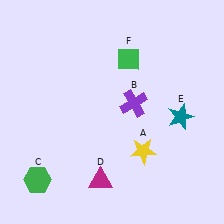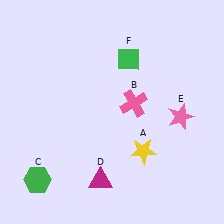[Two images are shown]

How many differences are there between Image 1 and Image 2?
There are 2 differences between the two images.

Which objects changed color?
B changed from purple to pink. E changed from teal to pink.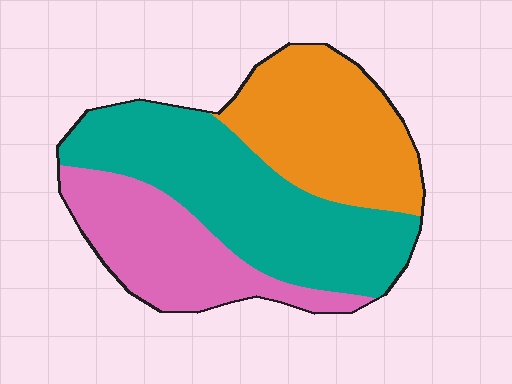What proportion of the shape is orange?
Orange covers around 30% of the shape.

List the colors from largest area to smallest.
From largest to smallest: teal, orange, pink.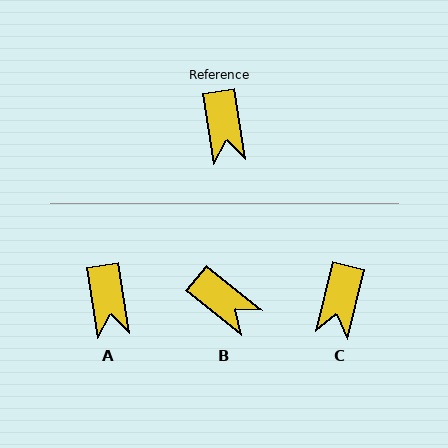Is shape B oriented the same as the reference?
No, it is off by about 42 degrees.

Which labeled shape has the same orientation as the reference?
A.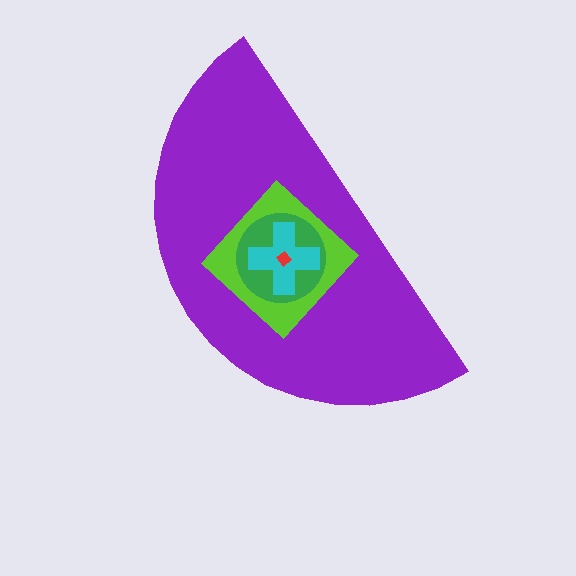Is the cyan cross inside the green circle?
Yes.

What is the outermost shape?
The purple semicircle.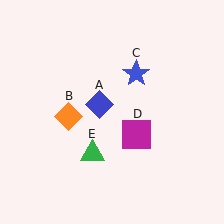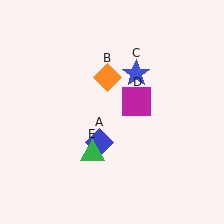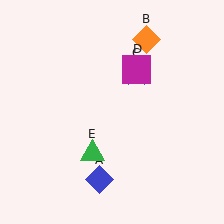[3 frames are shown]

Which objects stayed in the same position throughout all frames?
Blue star (object C) and green triangle (object E) remained stationary.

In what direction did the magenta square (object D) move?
The magenta square (object D) moved up.